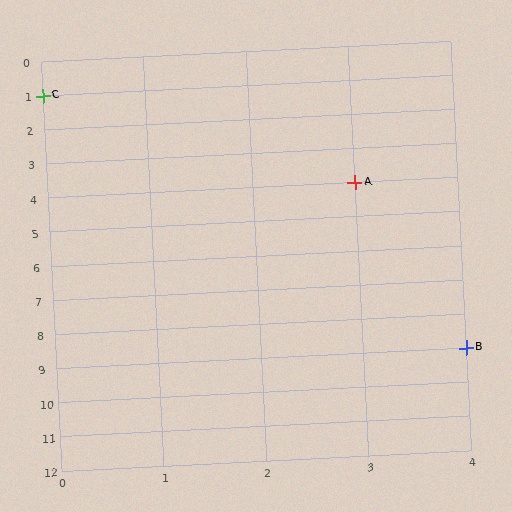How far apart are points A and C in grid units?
Points A and C are 3 columns and 3 rows apart (about 4.2 grid units diagonally).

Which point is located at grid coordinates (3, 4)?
Point A is at (3, 4).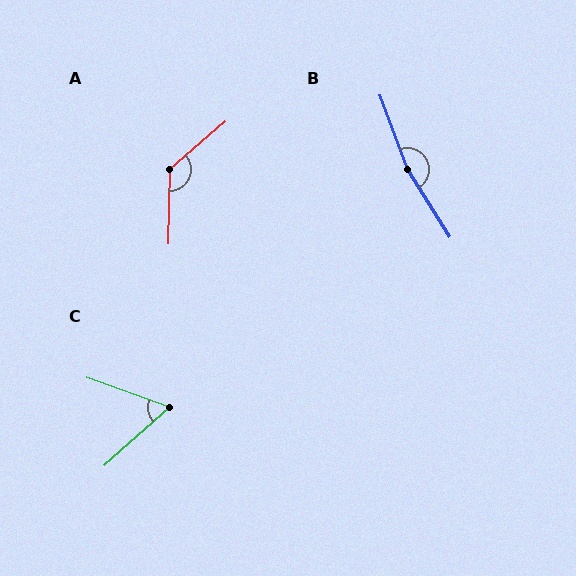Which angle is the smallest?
C, at approximately 61 degrees.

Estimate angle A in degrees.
Approximately 132 degrees.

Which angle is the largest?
B, at approximately 168 degrees.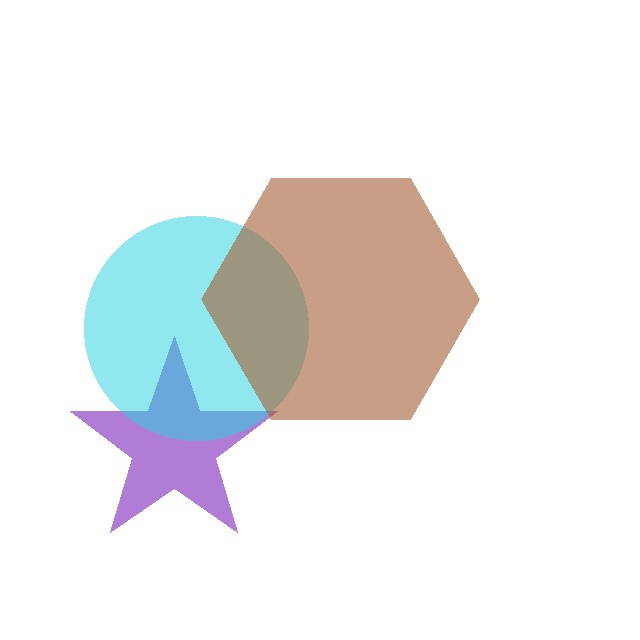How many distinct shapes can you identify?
There are 3 distinct shapes: a purple star, a cyan circle, a brown hexagon.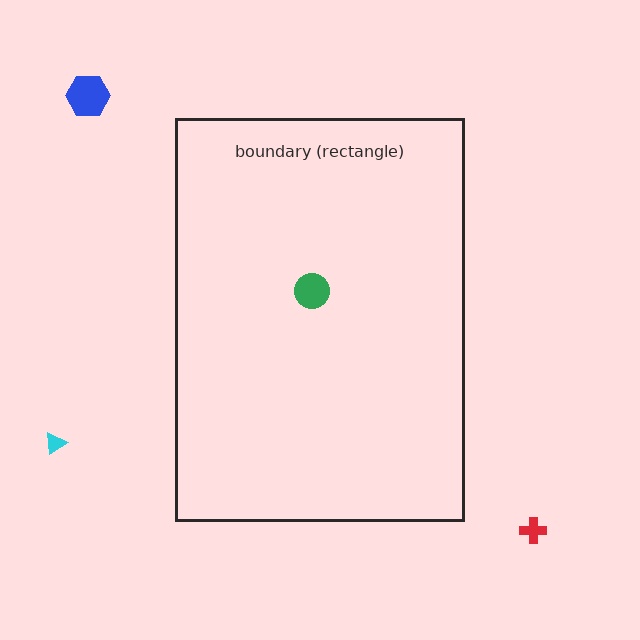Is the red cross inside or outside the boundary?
Outside.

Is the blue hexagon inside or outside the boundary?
Outside.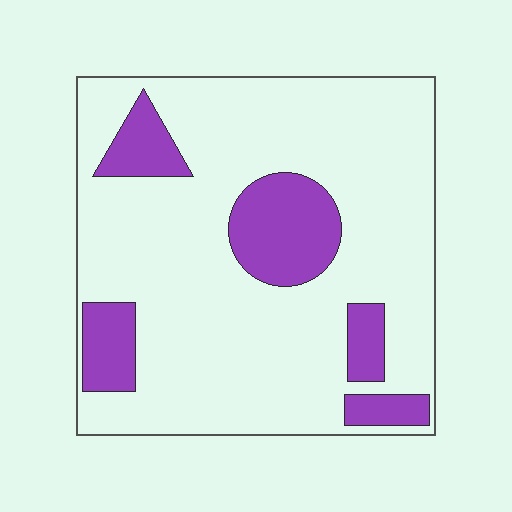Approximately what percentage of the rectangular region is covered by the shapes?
Approximately 20%.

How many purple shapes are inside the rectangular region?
5.